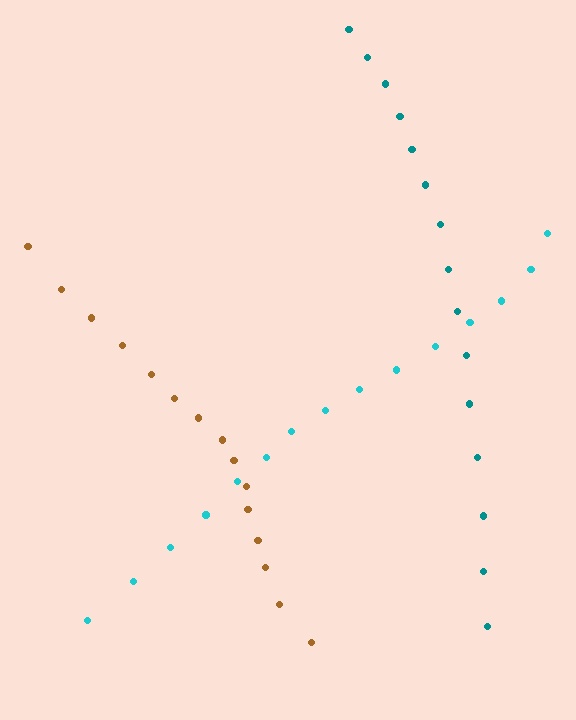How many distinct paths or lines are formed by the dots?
There are 3 distinct paths.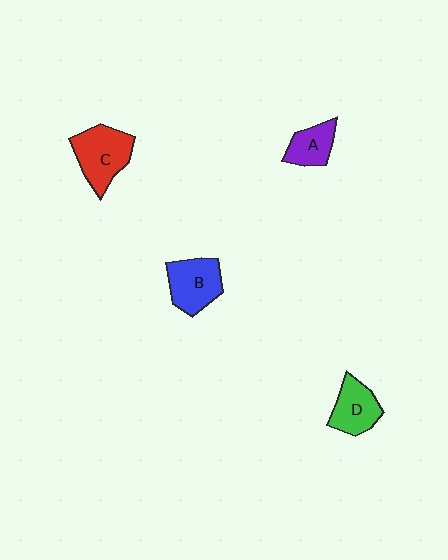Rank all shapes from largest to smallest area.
From largest to smallest: C (red), B (blue), D (green), A (purple).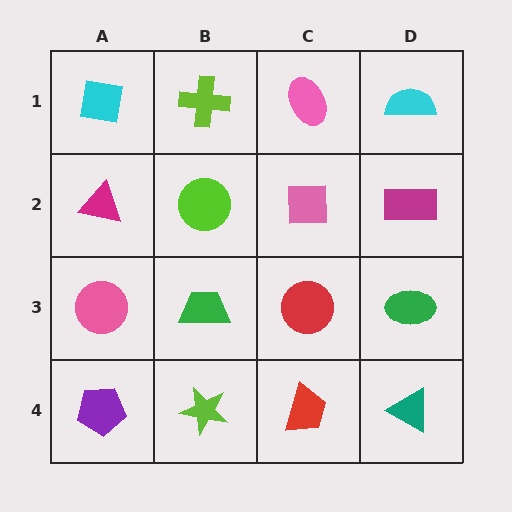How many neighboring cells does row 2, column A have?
3.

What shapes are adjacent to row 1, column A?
A magenta triangle (row 2, column A), a lime cross (row 1, column B).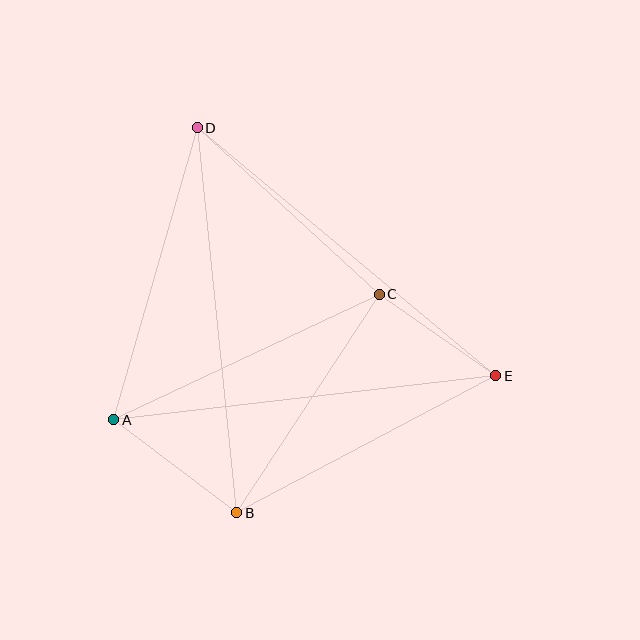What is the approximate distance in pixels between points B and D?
The distance between B and D is approximately 387 pixels.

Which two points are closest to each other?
Points C and E are closest to each other.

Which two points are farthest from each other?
Points D and E are farthest from each other.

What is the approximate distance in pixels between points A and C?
The distance between A and C is approximately 293 pixels.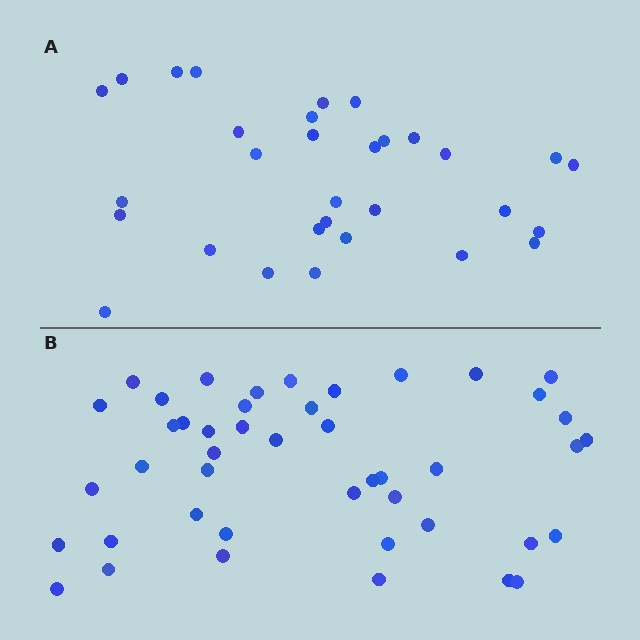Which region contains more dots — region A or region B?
Region B (the bottom region) has more dots.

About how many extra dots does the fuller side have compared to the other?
Region B has approximately 15 more dots than region A.